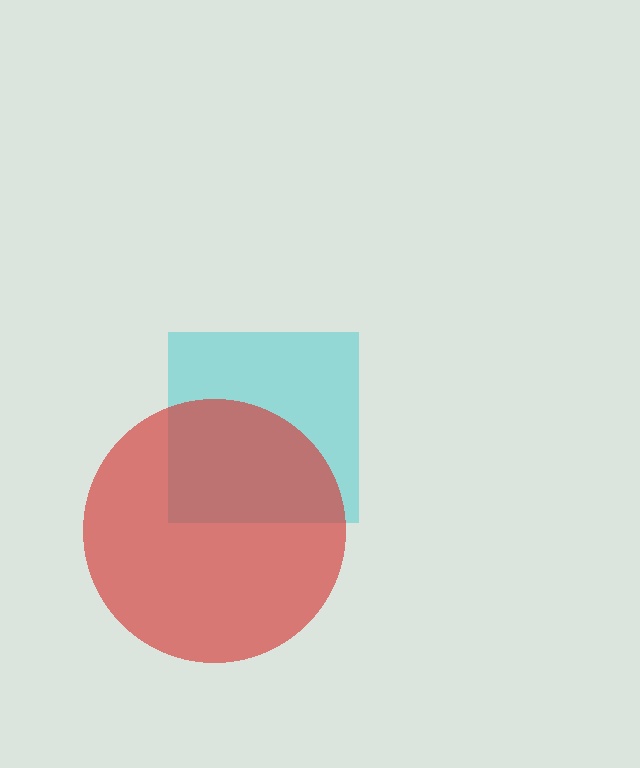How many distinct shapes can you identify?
There are 2 distinct shapes: a cyan square, a red circle.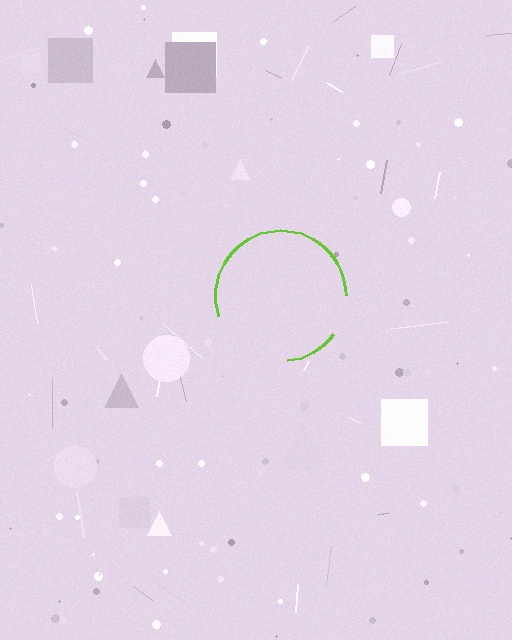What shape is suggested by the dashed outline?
The dashed outline suggests a circle.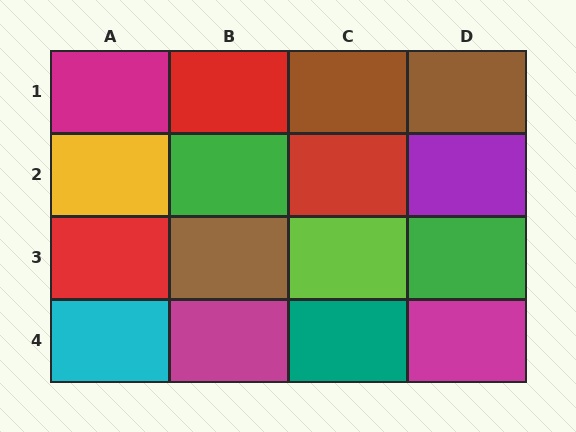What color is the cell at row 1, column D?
Brown.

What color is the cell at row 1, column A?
Magenta.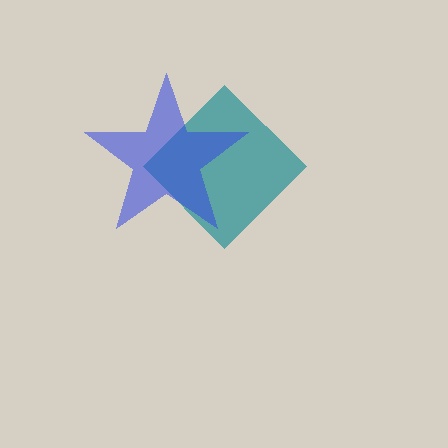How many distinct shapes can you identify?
There are 2 distinct shapes: a teal diamond, a blue star.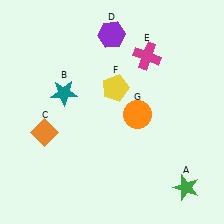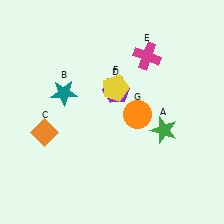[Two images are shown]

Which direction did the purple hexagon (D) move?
The purple hexagon (D) moved down.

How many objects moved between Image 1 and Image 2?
2 objects moved between the two images.